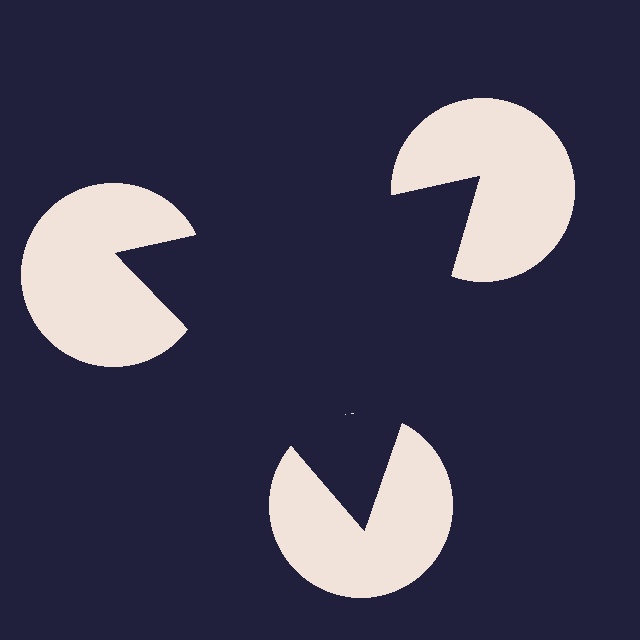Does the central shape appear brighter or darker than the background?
It typically appears slightly darker than the background, even though no actual brightness change is drawn.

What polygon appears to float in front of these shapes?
An illusory triangle — its edges are inferred from the aligned wedge cuts in the pac-man discs, not physically drawn.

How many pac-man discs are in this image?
There are 3 — one at each vertex of the illusory triangle.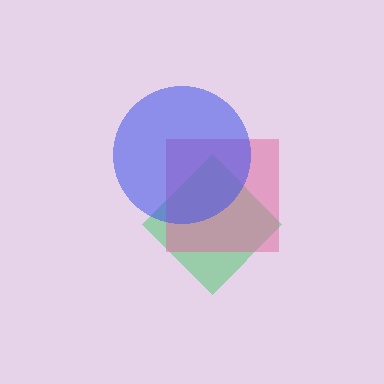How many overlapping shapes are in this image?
There are 3 overlapping shapes in the image.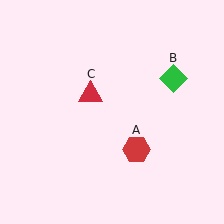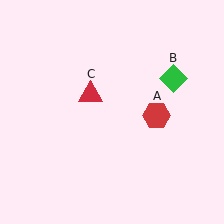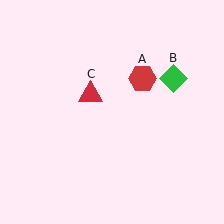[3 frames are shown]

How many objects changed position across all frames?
1 object changed position: red hexagon (object A).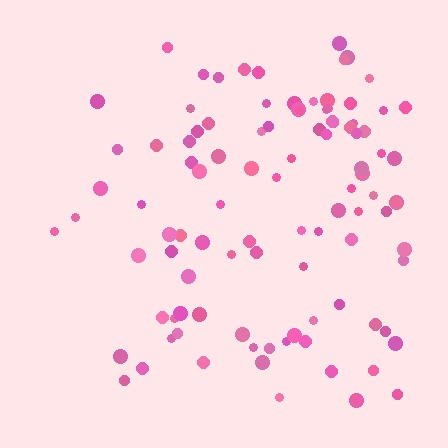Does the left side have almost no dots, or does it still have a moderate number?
Still a moderate number, just noticeably fewer than the right.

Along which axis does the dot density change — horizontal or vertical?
Horizontal.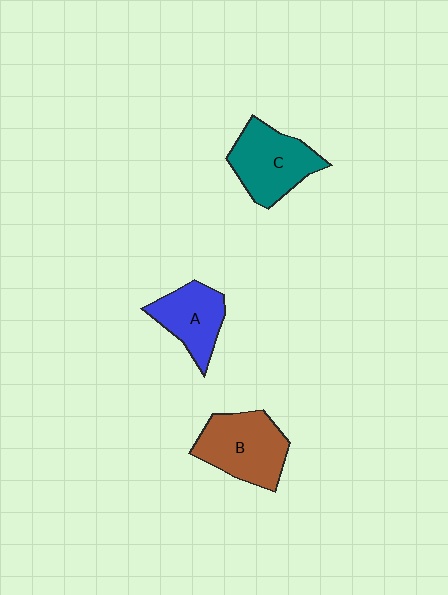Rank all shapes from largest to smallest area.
From largest to smallest: B (brown), C (teal), A (blue).